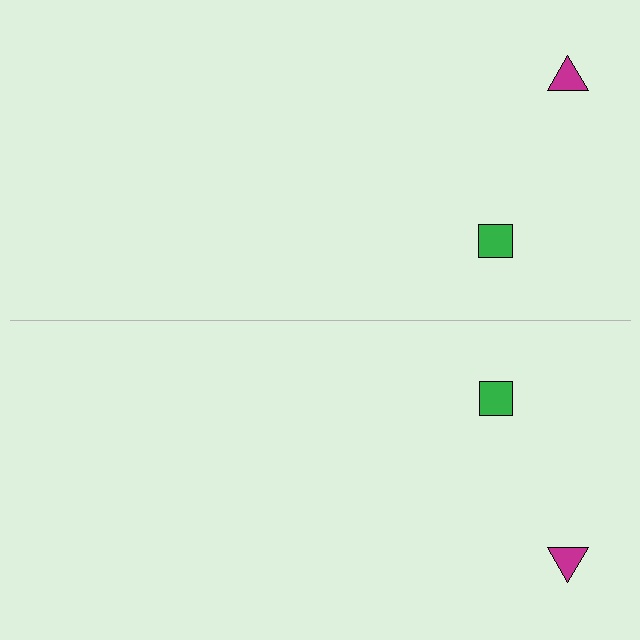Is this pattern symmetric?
Yes, this pattern has bilateral (reflection) symmetry.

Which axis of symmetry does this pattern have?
The pattern has a horizontal axis of symmetry running through the center of the image.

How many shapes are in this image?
There are 4 shapes in this image.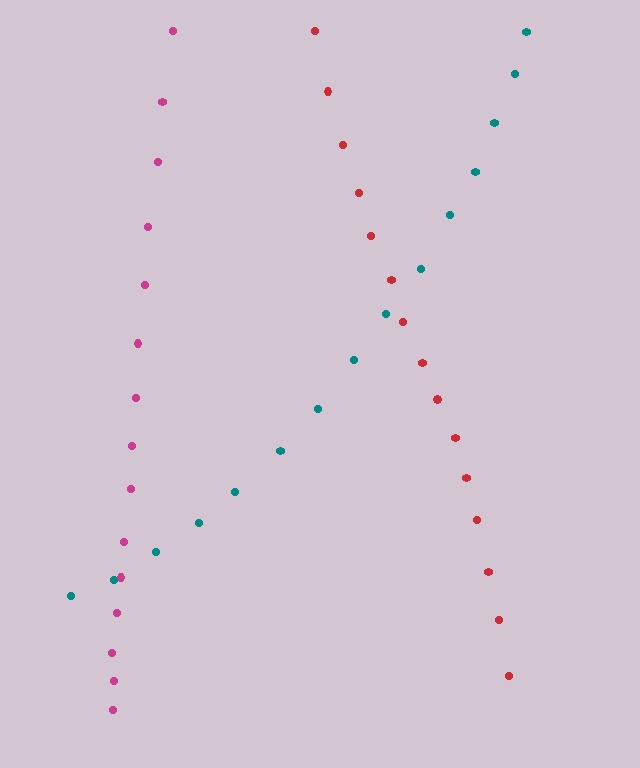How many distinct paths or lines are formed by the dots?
There are 3 distinct paths.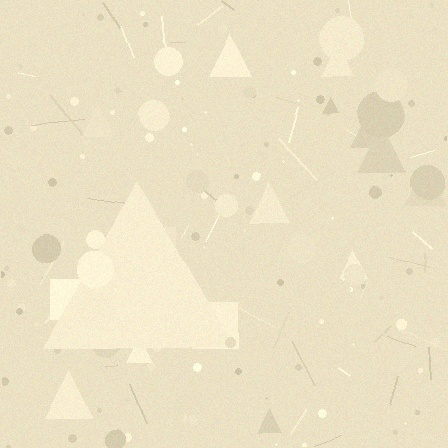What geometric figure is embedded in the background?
A triangle is embedded in the background.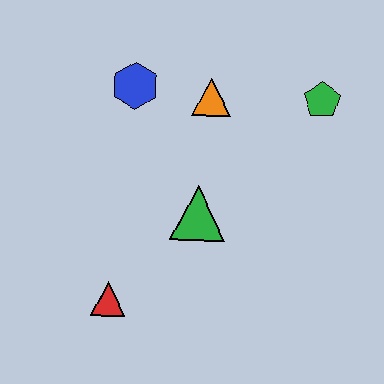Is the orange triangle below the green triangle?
No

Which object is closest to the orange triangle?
The blue hexagon is closest to the orange triangle.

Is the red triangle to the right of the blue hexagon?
No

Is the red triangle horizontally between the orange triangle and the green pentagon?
No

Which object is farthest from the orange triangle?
The red triangle is farthest from the orange triangle.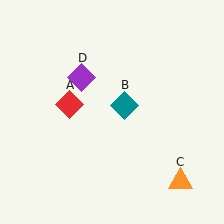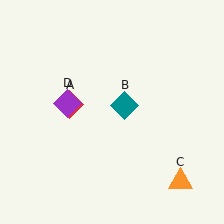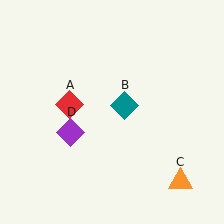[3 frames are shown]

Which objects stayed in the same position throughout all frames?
Red diamond (object A) and teal diamond (object B) and orange triangle (object C) remained stationary.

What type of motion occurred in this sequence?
The purple diamond (object D) rotated counterclockwise around the center of the scene.